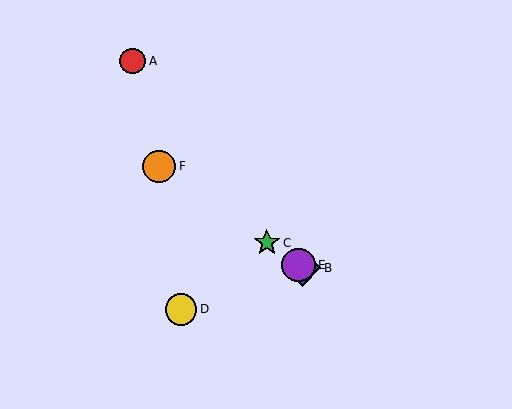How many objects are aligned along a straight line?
4 objects (B, C, E, F) are aligned along a straight line.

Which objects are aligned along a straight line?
Objects B, C, E, F are aligned along a straight line.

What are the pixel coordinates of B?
Object B is at (303, 268).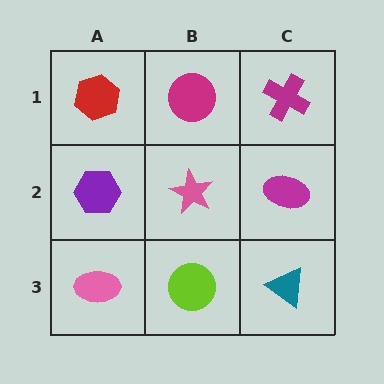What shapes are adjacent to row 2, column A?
A red hexagon (row 1, column A), a pink ellipse (row 3, column A), a pink star (row 2, column B).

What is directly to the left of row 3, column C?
A lime circle.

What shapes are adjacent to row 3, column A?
A purple hexagon (row 2, column A), a lime circle (row 3, column B).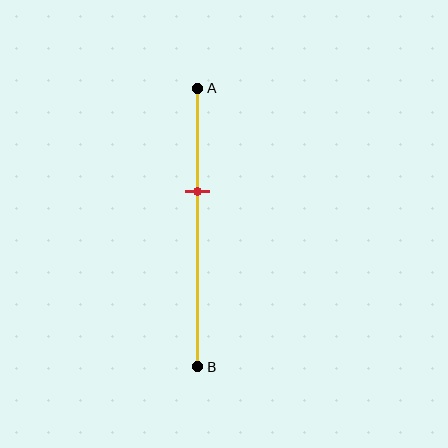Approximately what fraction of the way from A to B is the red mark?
The red mark is approximately 35% of the way from A to B.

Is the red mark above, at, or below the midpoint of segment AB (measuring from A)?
The red mark is above the midpoint of segment AB.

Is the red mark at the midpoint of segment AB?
No, the mark is at about 35% from A, not at the 50% midpoint.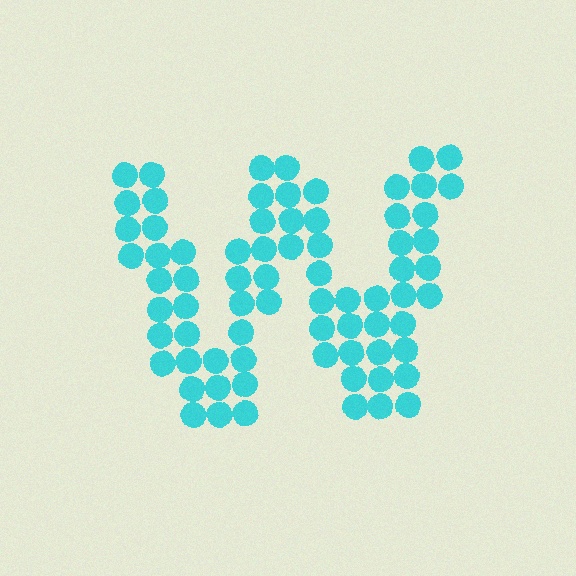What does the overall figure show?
The overall figure shows the letter W.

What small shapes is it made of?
It is made of small circles.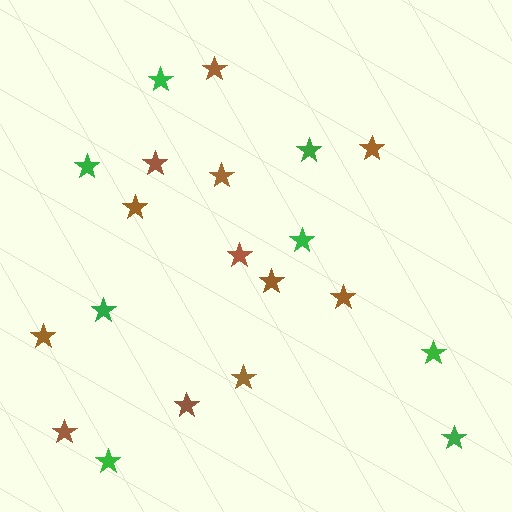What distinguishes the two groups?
There are 2 groups: one group of brown stars (12) and one group of green stars (8).